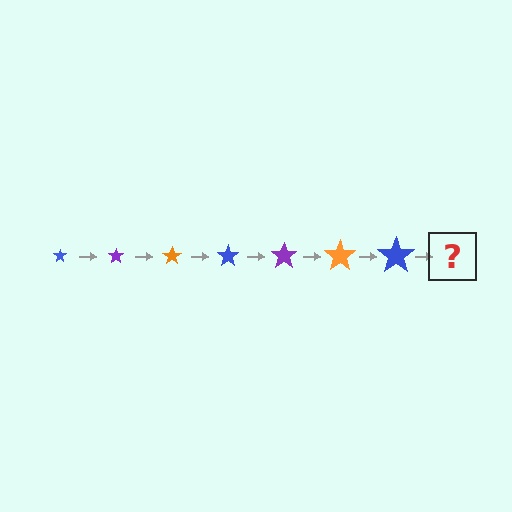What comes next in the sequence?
The next element should be a purple star, larger than the previous one.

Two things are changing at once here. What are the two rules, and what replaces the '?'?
The two rules are that the star grows larger each step and the color cycles through blue, purple, and orange. The '?' should be a purple star, larger than the previous one.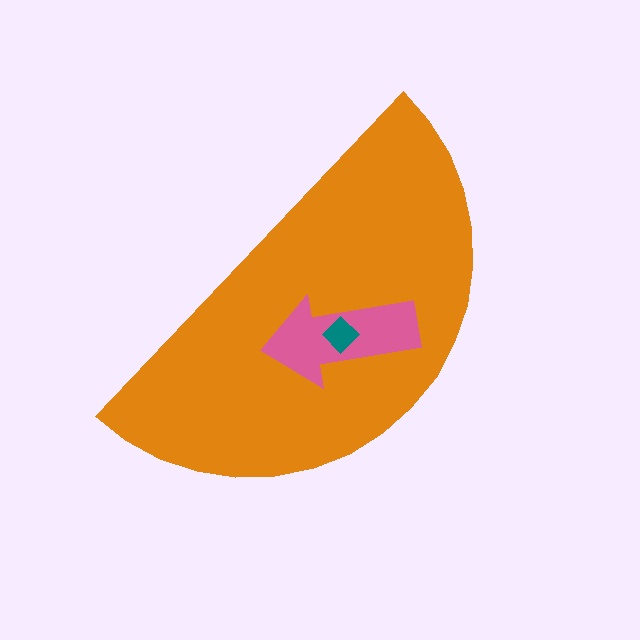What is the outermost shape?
The orange semicircle.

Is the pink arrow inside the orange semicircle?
Yes.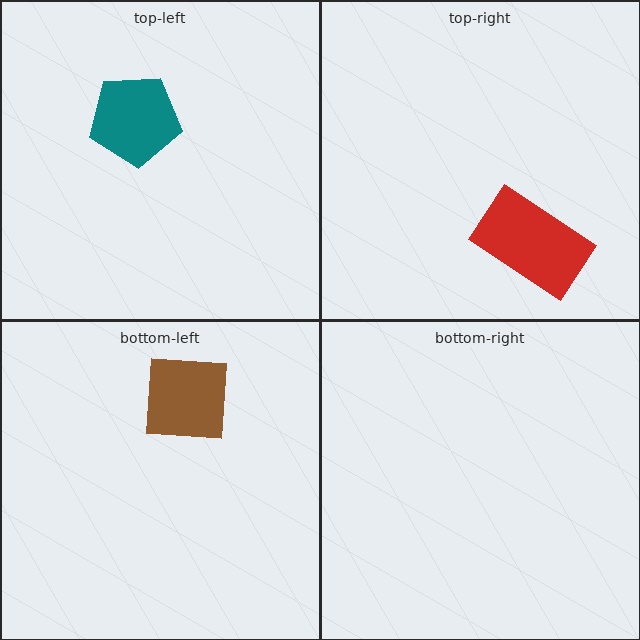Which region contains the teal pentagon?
The top-left region.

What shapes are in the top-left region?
The teal pentagon.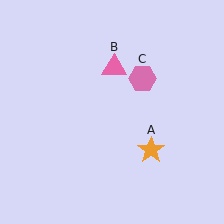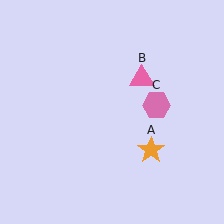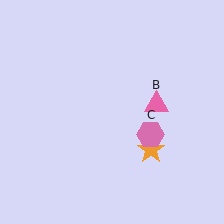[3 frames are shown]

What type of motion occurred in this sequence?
The pink triangle (object B), pink hexagon (object C) rotated clockwise around the center of the scene.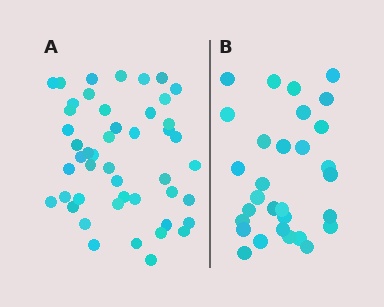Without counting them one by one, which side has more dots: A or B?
Region A (the left region) has more dots.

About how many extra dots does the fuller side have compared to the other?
Region A has approximately 15 more dots than region B.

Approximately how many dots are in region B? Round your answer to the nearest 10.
About 30 dots.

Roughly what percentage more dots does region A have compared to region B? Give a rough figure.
About 55% more.